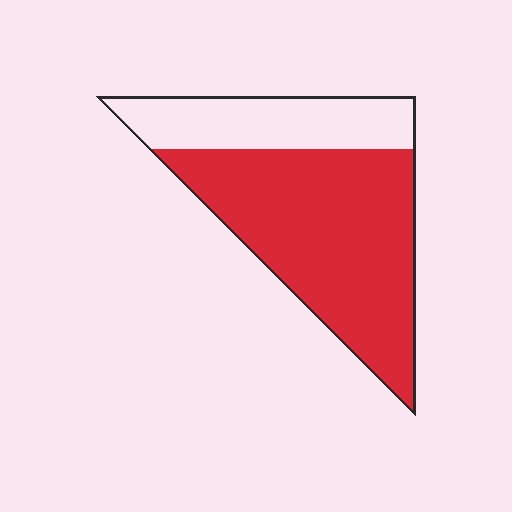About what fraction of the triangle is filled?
About two thirds (2/3).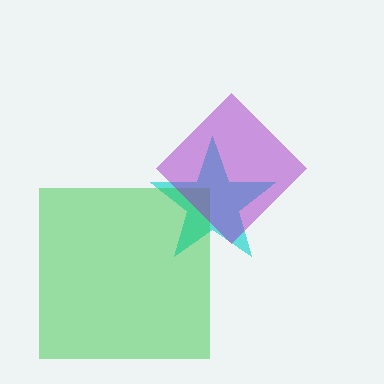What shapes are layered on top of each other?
The layered shapes are: a cyan star, a green square, a purple diamond.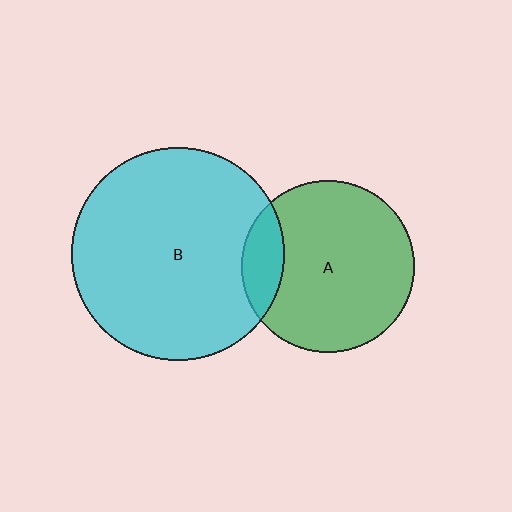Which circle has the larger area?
Circle B (cyan).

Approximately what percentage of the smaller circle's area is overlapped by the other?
Approximately 15%.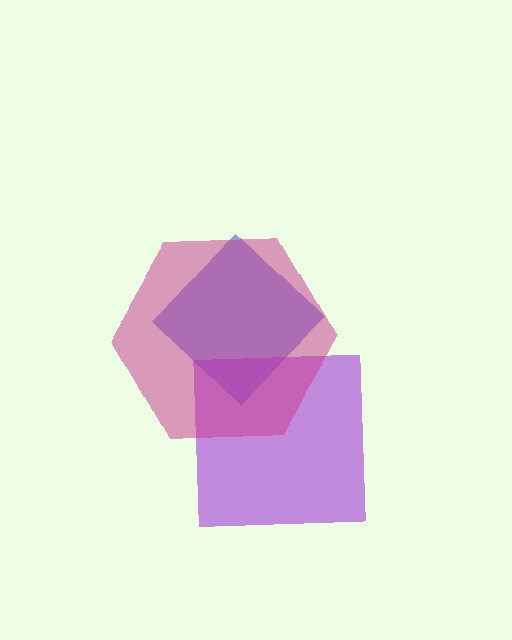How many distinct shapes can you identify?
There are 3 distinct shapes: a blue diamond, a purple square, a magenta hexagon.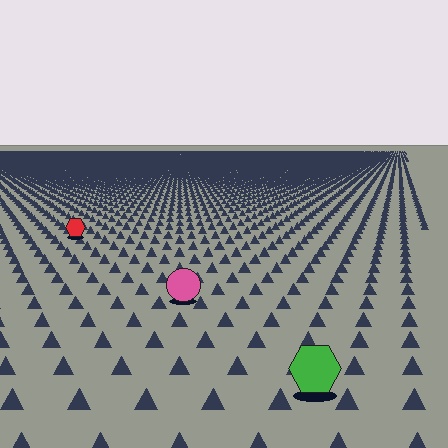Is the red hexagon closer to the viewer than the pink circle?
No. The pink circle is closer — you can tell from the texture gradient: the ground texture is coarser near it.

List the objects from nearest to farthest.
From nearest to farthest: the green hexagon, the pink circle, the red hexagon.